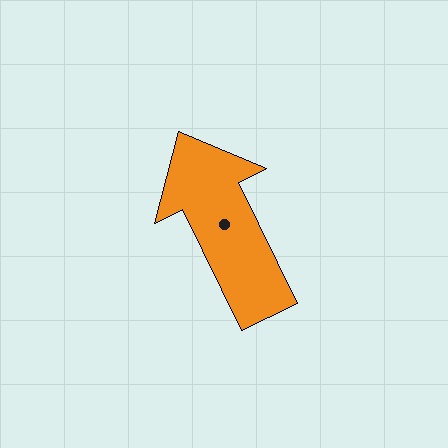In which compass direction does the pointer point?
Northwest.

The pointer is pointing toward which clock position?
Roughly 11 o'clock.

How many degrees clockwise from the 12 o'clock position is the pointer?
Approximately 334 degrees.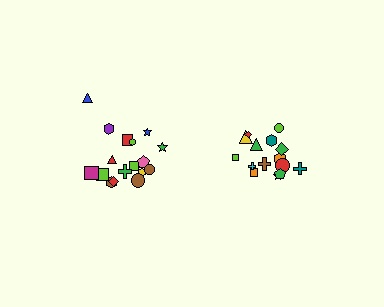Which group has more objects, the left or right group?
The left group.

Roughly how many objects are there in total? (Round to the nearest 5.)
Roughly 35 objects in total.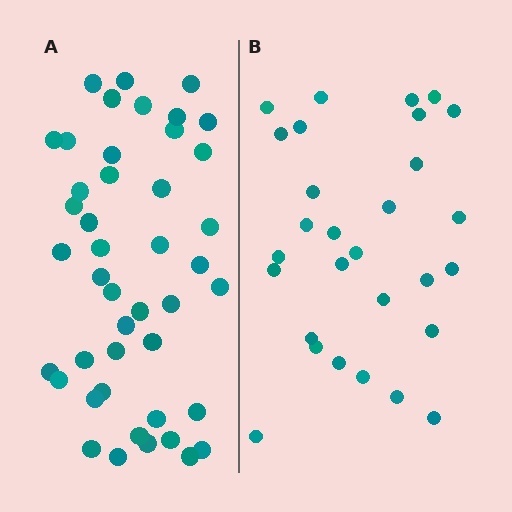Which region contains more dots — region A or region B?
Region A (the left region) has more dots.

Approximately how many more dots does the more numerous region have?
Region A has approximately 15 more dots than region B.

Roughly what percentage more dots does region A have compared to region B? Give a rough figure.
About 50% more.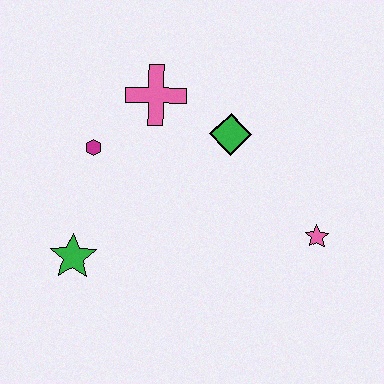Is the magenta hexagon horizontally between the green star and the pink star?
Yes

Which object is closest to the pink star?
The green diamond is closest to the pink star.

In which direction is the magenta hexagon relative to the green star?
The magenta hexagon is above the green star.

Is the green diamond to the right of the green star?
Yes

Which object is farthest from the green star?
The pink star is farthest from the green star.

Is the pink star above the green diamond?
No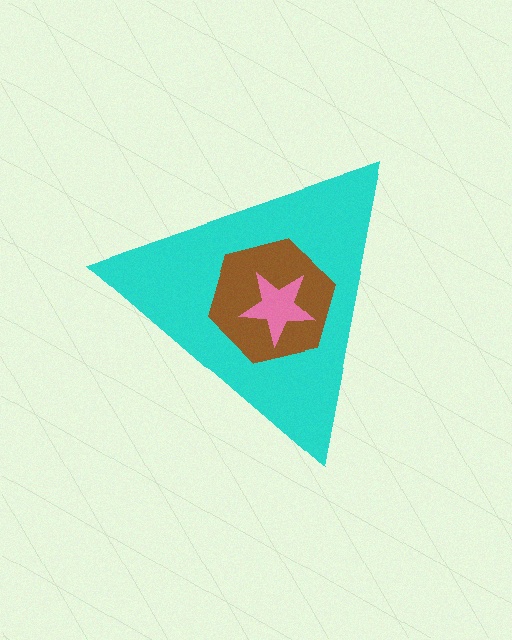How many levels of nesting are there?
3.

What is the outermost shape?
The cyan triangle.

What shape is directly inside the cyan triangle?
The brown hexagon.